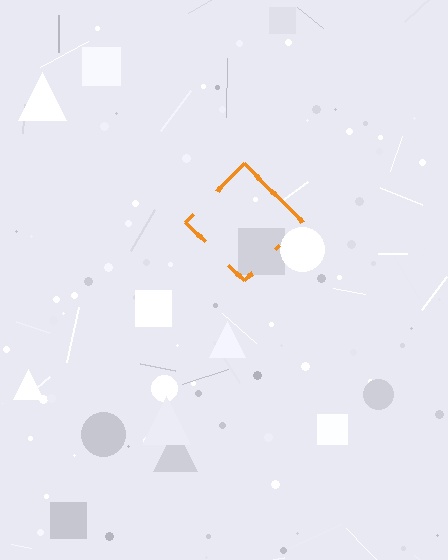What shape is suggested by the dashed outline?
The dashed outline suggests a diamond.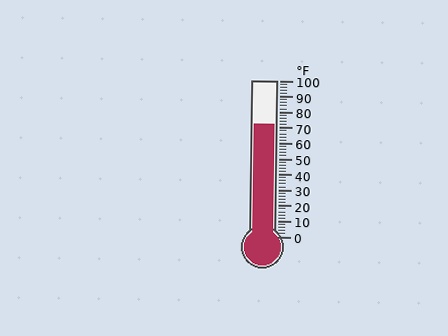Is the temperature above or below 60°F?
The temperature is above 60°F.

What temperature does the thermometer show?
The thermometer shows approximately 72°F.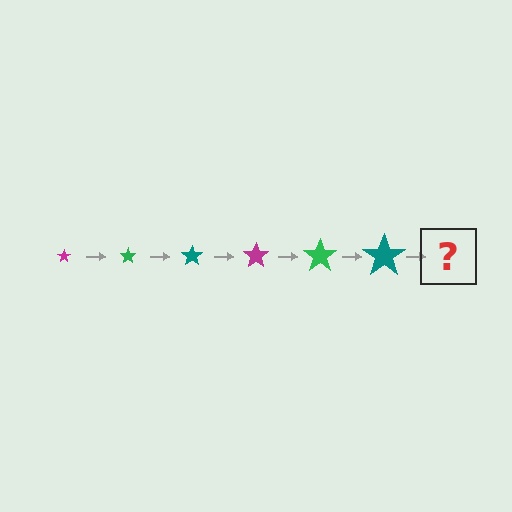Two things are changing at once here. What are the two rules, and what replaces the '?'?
The two rules are that the star grows larger each step and the color cycles through magenta, green, and teal. The '?' should be a magenta star, larger than the previous one.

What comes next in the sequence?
The next element should be a magenta star, larger than the previous one.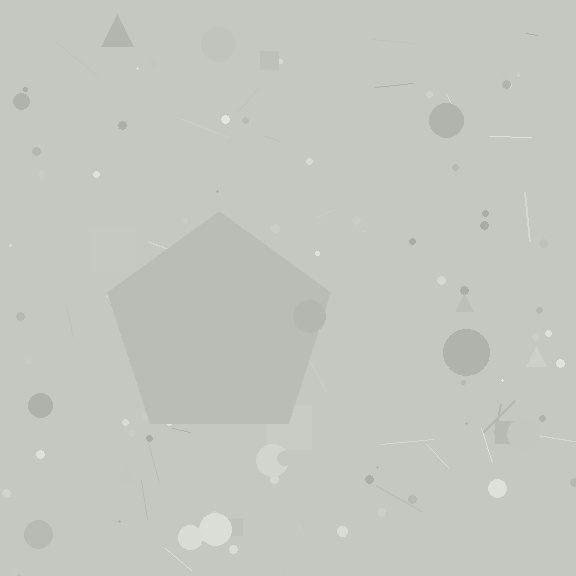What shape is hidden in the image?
A pentagon is hidden in the image.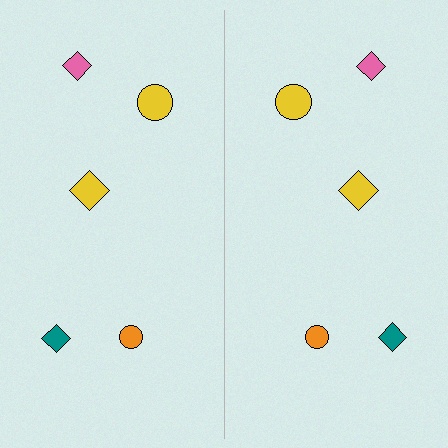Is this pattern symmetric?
Yes, this pattern has bilateral (reflection) symmetry.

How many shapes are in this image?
There are 10 shapes in this image.